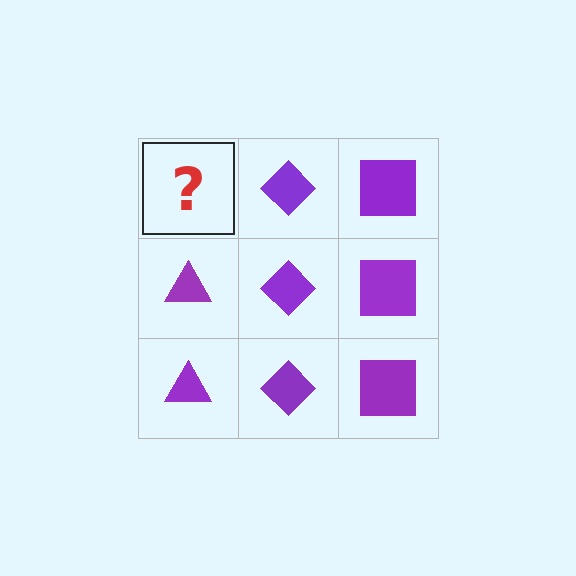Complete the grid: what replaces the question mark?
The question mark should be replaced with a purple triangle.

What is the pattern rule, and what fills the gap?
The rule is that each column has a consistent shape. The gap should be filled with a purple triangle.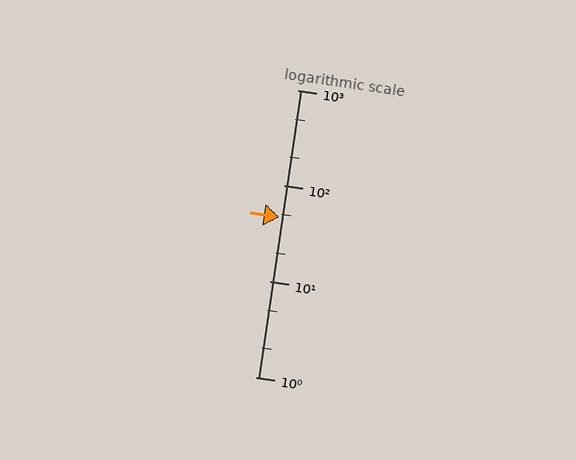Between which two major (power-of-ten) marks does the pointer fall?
The pointer is between 10 and 100.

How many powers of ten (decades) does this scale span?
The scale spans 3 decades, from 1 to 1000.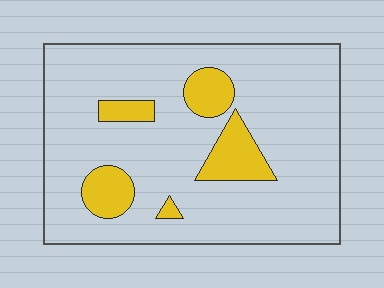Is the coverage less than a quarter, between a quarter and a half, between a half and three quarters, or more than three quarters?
Less than a quarter.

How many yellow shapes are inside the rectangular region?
5.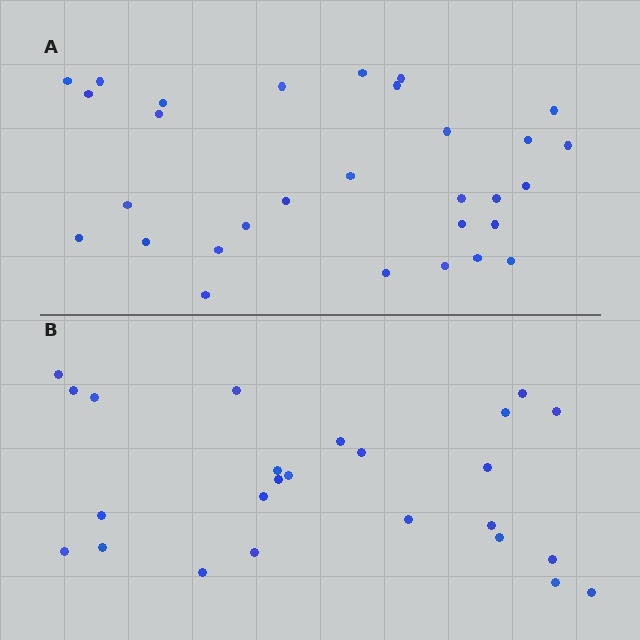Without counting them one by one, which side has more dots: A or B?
Region A (the top region) has more dots.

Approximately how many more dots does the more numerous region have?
Region A has about 5 more dots than region B.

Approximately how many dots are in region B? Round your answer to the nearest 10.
About 20 dots. (The exact count is 25, which rounds to 20.)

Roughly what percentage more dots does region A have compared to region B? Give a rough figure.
About 20% more.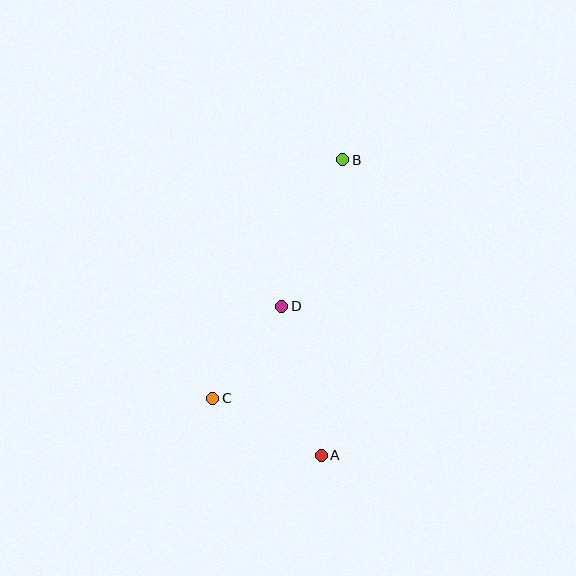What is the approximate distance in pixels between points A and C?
The distance between A and C is approximately 123 pixels.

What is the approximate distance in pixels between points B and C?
The distance between B and C is approximately 272 pixels.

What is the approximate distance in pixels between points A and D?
The distance between A and D is approximately 154 pixels.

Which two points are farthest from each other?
Points A and B are farthest from each other.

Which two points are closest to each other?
Points C and D are closest to each other.